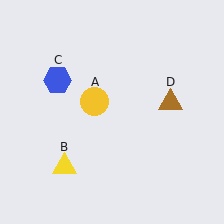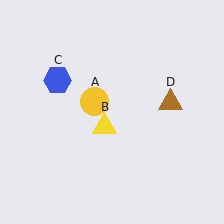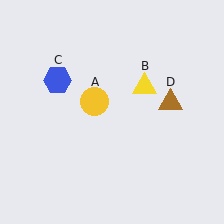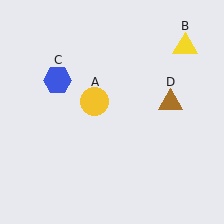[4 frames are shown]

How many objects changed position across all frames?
1 object changed position: yellow triangle (object B).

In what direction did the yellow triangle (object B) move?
The yellow triangle (object B) moved up and to the right.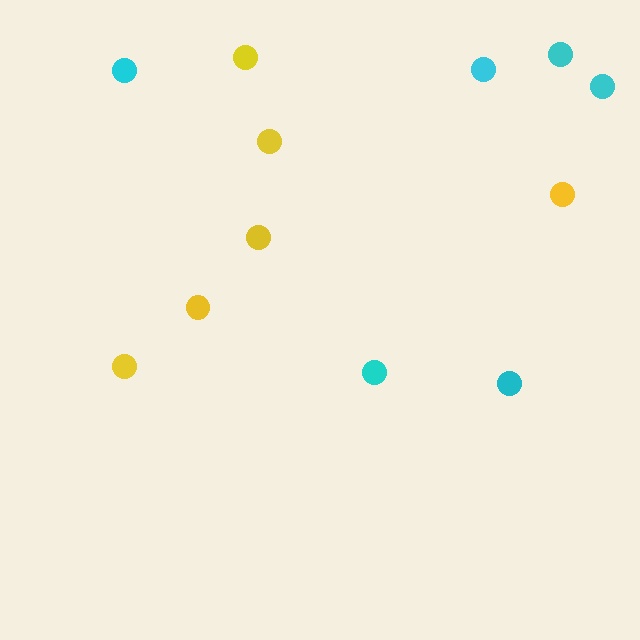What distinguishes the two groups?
There are 2 groups: one group of yellow circles (6) and one group of cyan circles (6).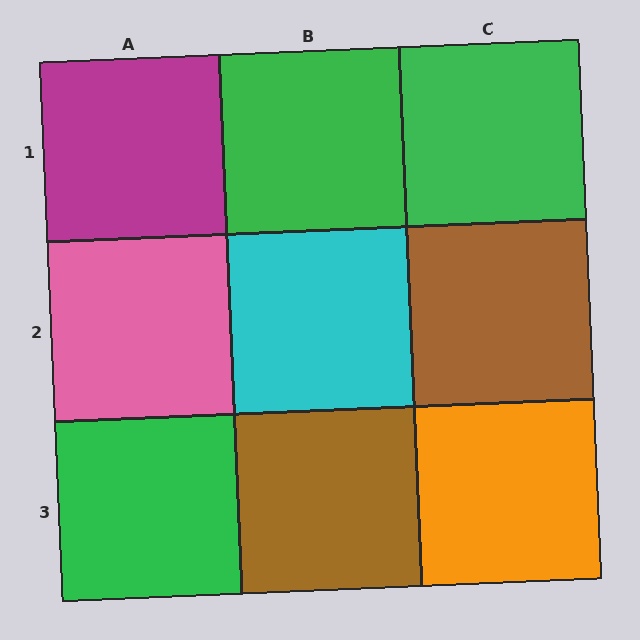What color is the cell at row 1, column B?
Green.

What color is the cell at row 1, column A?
Magenta.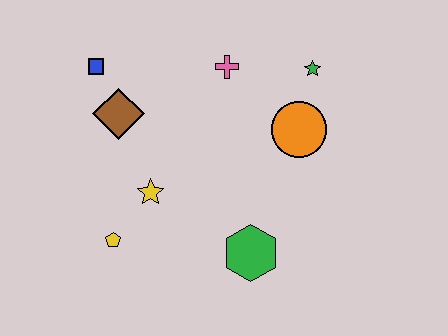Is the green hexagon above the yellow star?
No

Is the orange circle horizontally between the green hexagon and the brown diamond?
No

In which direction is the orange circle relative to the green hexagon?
The orange circle is above the green hexagon.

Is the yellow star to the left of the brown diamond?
No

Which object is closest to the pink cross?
The green star is closest to the pink cross.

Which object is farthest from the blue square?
The green hexagon is farthest from the blue square.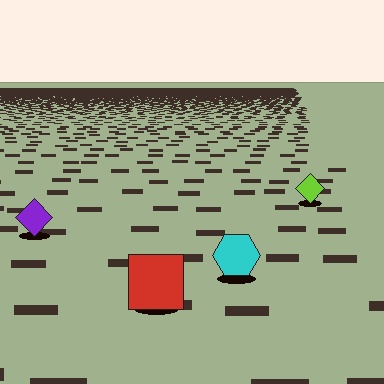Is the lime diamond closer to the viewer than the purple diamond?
No. The purple diamond is closer — you can tell from the texture gradient: the ground texture is coarser near it.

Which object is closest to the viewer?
The red square is closest. The texture marks near it are larger and more spread out.